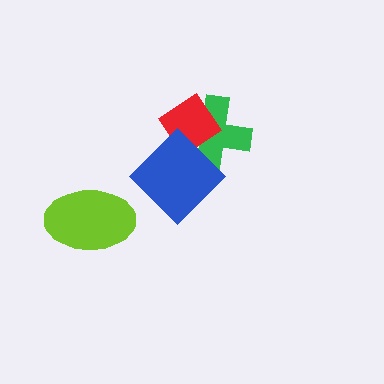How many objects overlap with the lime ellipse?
0 objects overlap with the lime ellipse.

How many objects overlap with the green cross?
2 objects overlap with the green cross.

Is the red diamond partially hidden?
Yes, it is partially covered by another shape.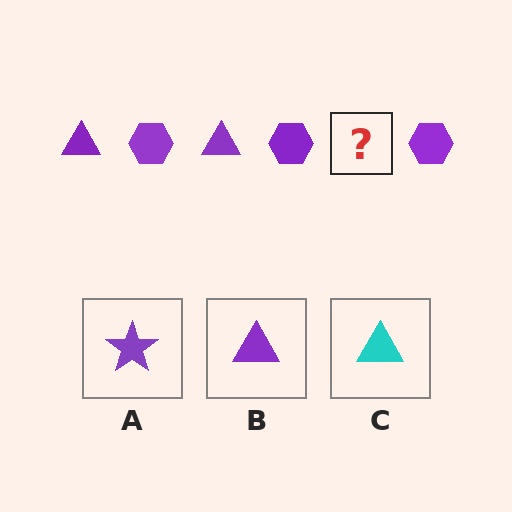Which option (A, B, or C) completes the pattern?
B.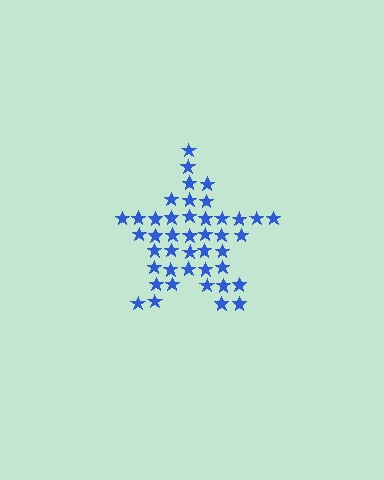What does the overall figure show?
The overall figure shows a star.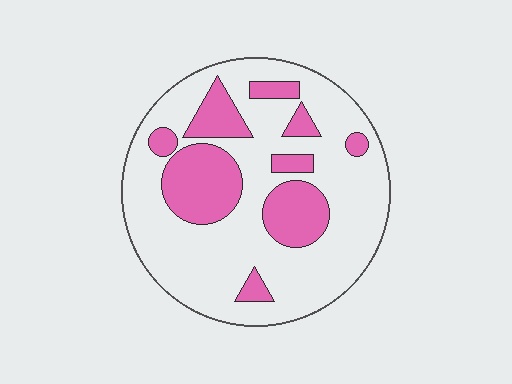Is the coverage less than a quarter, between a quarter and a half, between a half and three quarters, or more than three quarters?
Between a quarter and a half.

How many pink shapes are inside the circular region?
9.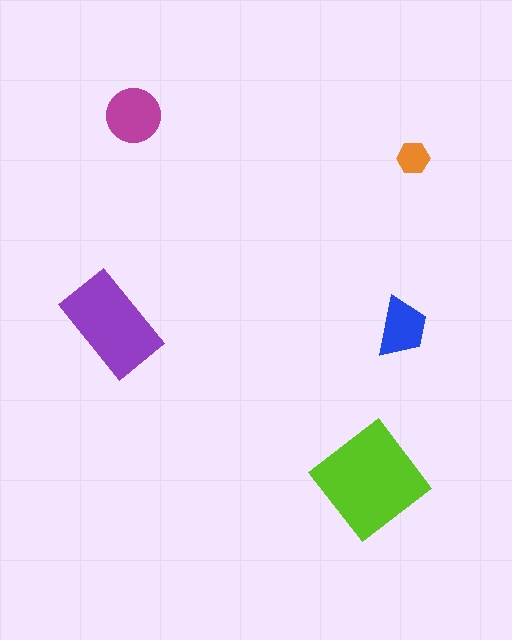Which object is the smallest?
The orange hexagon.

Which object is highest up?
The magenta circle is topmost.